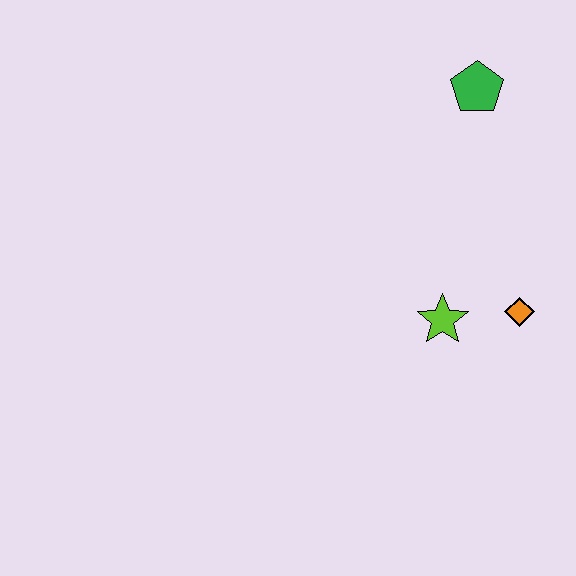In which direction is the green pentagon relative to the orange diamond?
The green pentagon is above the orange diamond.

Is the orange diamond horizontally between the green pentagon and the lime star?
No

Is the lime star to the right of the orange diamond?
No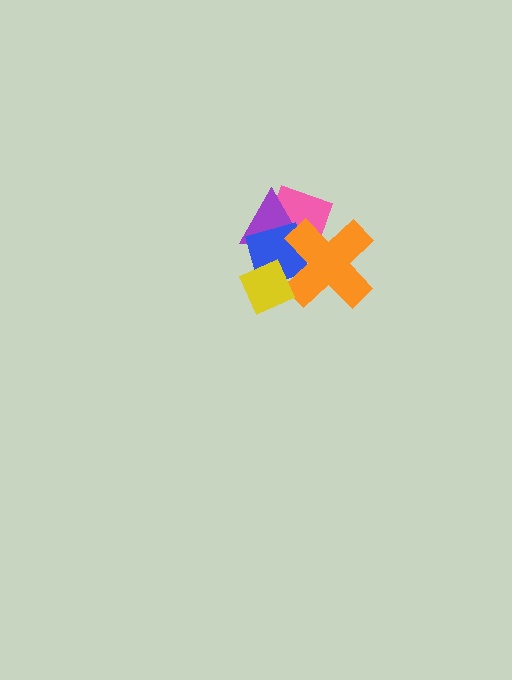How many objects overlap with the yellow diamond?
2 objects overlap with the yellow diamond.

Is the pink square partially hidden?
Yes, it is partially covered by another shape.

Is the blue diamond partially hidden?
Yes, it is partially covered by another shape.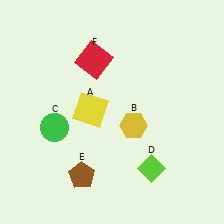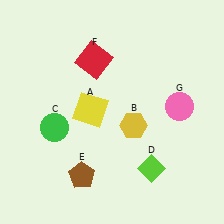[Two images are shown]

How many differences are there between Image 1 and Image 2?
There is 1 difference between the two images.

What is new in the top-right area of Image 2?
A pink circle (G) was added in the top-right area of Image 2.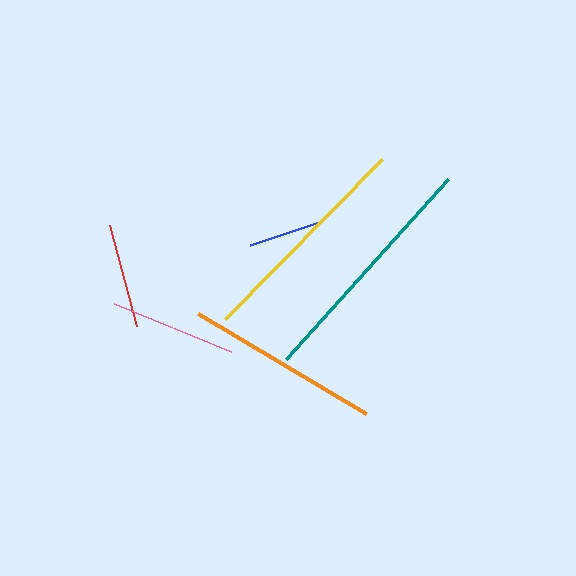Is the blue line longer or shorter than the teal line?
The teal line is longer than the blue line.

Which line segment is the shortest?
The blue line is the shortest at approximately 76 pixels.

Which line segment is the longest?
The teal line is the longest at approximately 241 pixels.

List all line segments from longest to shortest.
From longest to shortest: teal, yellow, orange, pink, red, blue.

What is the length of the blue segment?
The blue segment is approximately 76 pixels long.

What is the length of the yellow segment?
The yellow segment is approximately 224 pixels long.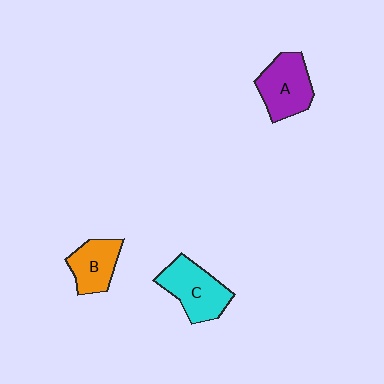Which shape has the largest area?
Shape C (cyan).